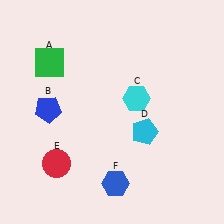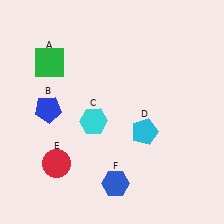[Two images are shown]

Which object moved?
The cyan hexagon (C) moved left.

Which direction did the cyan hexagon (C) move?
The cyan hexagon (C) moved left.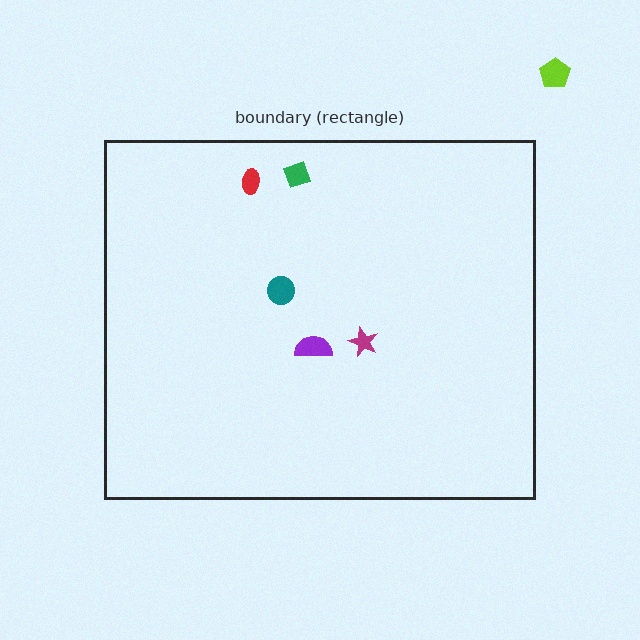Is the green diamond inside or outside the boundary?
Inside.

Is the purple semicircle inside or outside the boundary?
Inside.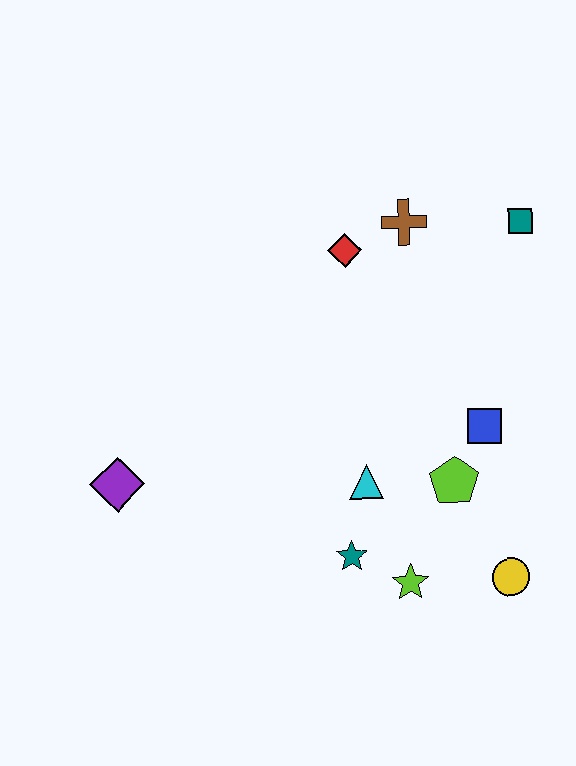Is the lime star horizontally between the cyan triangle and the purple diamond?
No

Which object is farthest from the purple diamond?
The teal square is farthest from the purple diamond.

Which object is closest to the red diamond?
The brown cross is closest to the red diamond.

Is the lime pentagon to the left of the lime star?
No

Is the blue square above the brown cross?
No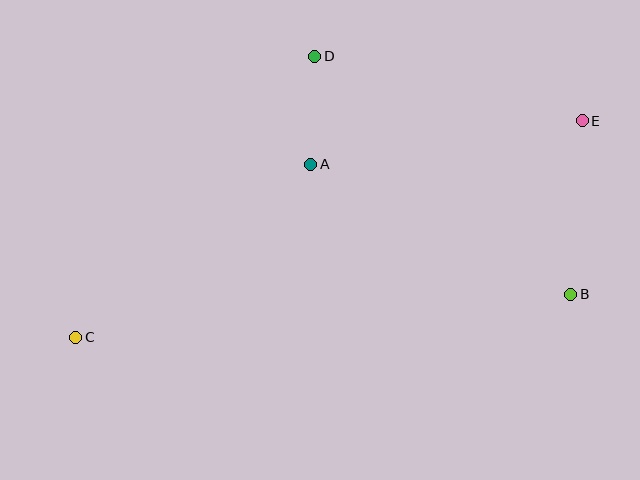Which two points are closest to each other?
Points A and D are closest to each other.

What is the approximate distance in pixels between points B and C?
The distance between B and C is approximately 497 pixels.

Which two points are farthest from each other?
Points C and E are farthest from each other.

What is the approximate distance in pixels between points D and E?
The distance between D and E is approximately 275 pixels.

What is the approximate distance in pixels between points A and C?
The distance between A and C is approximately 292 pixels.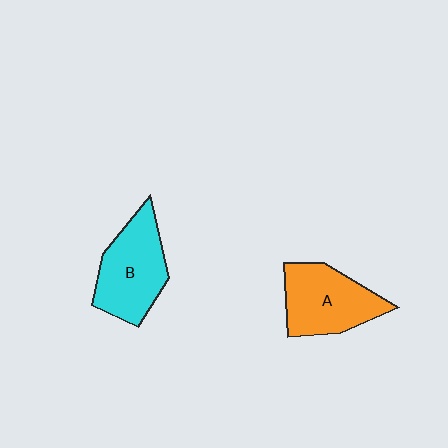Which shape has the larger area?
Shape B (cyan).